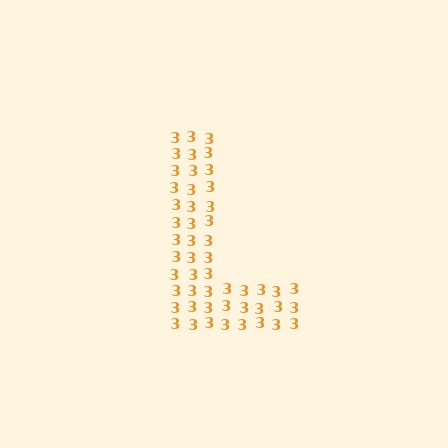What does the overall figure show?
The overall figure shows the letter L.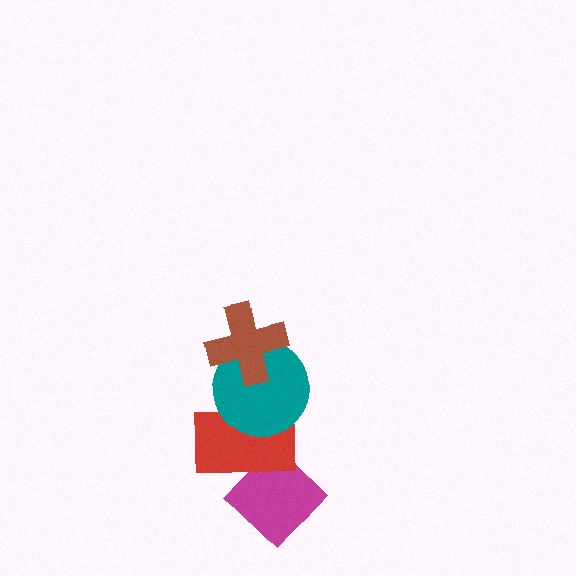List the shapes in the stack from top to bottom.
From top to bottom: the brown cross, the teal circle, the red rectangle, the magenta diamond.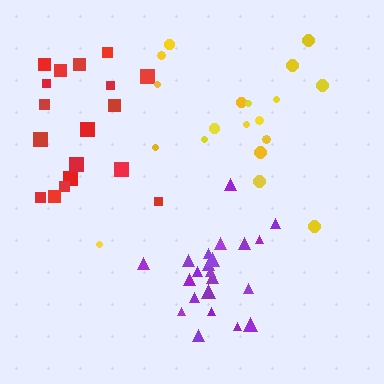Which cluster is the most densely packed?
Purple.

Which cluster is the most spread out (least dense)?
Yellow.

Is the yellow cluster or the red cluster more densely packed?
Red.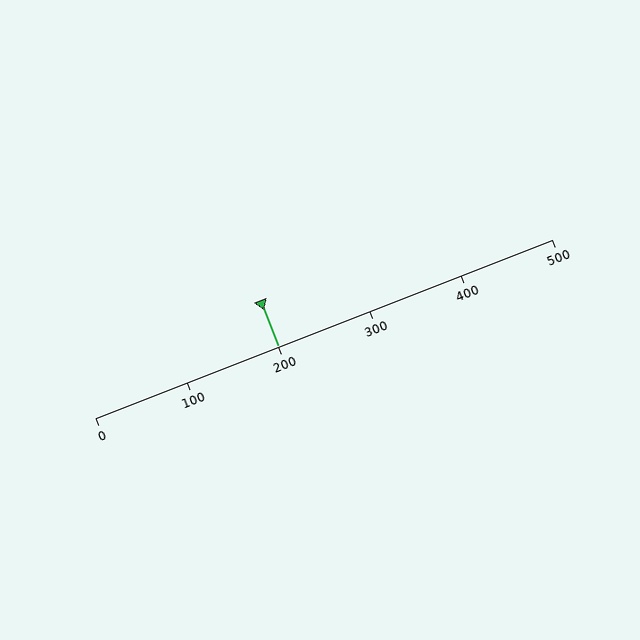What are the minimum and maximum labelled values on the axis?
The axis runs from 0 to 500.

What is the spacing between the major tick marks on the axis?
The major ticks are spaced 100 apart.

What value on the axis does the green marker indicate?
The marker indicates approximately 200.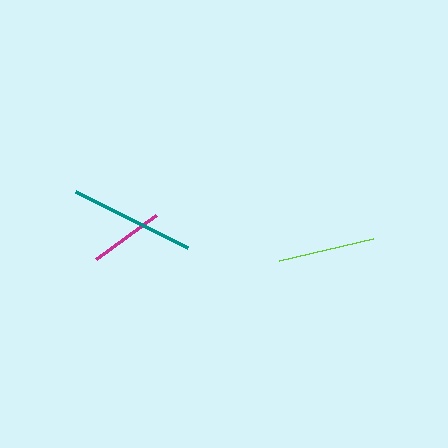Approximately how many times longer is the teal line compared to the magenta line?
The teal line is approximately 1.7 times the length of the magenta line.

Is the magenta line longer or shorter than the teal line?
The teal line is longer than the magenta line.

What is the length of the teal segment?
The teal segment is approximately 124 pixels long.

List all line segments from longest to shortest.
From longest to shortest: teal, lime, magenta.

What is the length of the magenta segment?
The magenta segment is approximately 75 pixels long.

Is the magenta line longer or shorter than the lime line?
The lime line is longer than the magenta line.